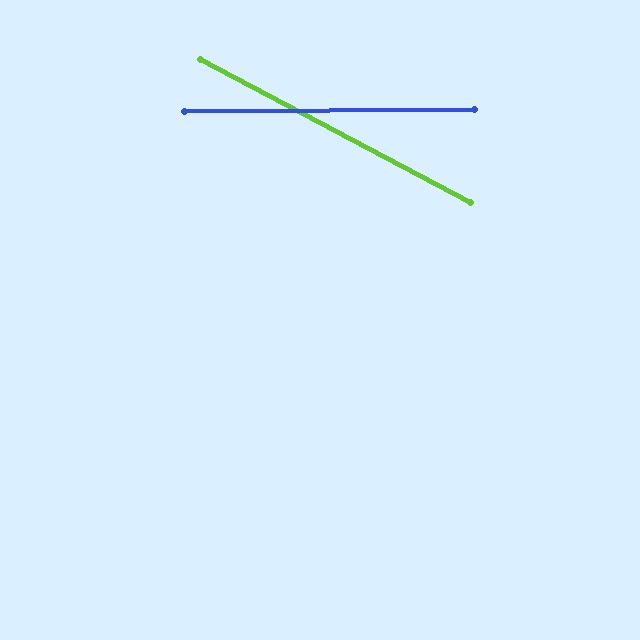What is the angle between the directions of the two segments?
Approximately 28 degrees.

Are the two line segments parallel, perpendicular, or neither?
Neither parallel nor perpendicular — they differ by about 28°.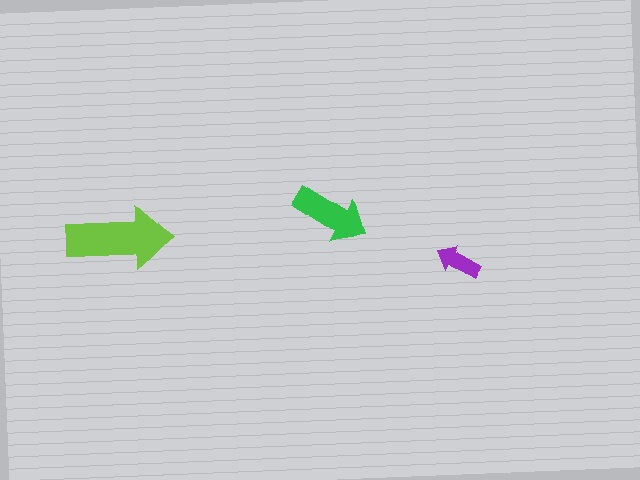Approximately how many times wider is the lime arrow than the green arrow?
About 1.5 times wider.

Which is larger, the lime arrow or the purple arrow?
The lime one.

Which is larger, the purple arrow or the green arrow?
The green one.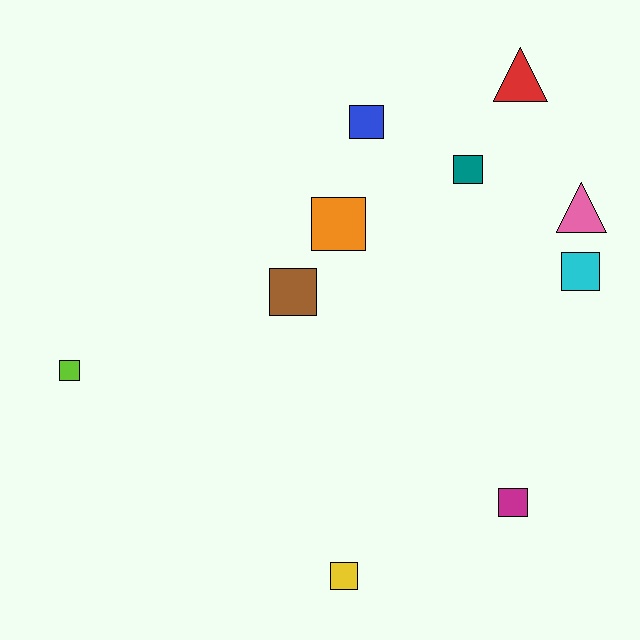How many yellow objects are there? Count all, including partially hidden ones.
There is 1 yellow object.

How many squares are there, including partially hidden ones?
There are 8 squares.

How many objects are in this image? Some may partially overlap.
There are 10 objects.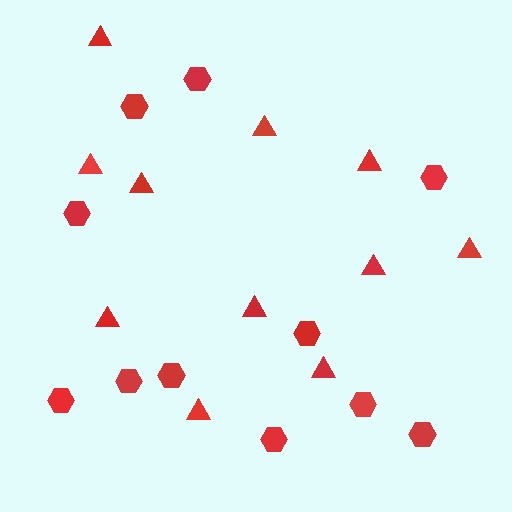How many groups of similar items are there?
There are 2 groups: one group of hexagons (11) and one group of triangles (11).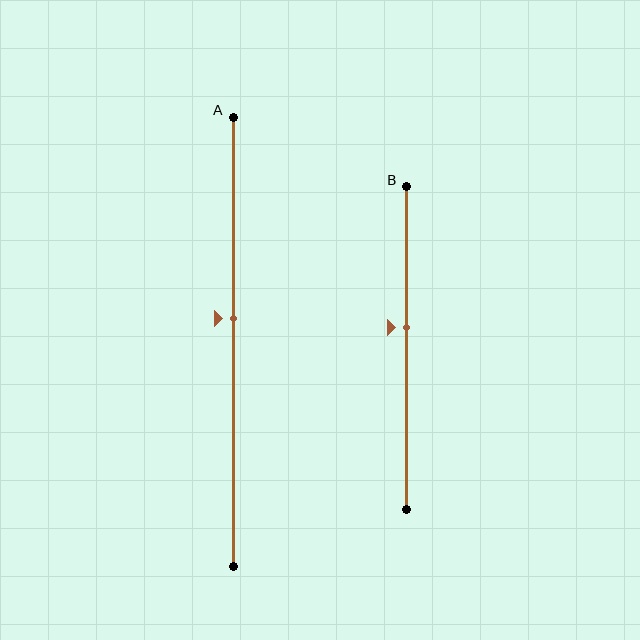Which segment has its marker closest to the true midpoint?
Segment A has its marker closest to the true midpoint.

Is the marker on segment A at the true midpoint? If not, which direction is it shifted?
No, the marker on segment A is shifted upward by about 5% of the segment length.